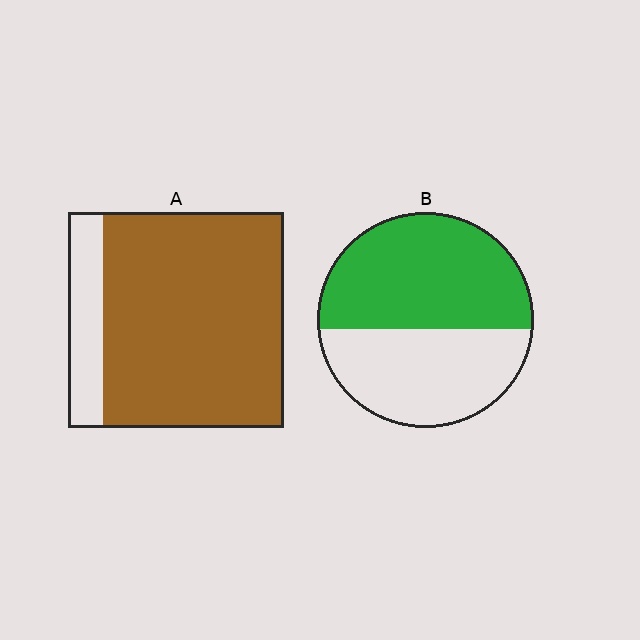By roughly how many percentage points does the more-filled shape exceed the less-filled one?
By roughly 30 percentage points (A over B).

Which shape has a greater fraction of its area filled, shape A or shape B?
Shape A.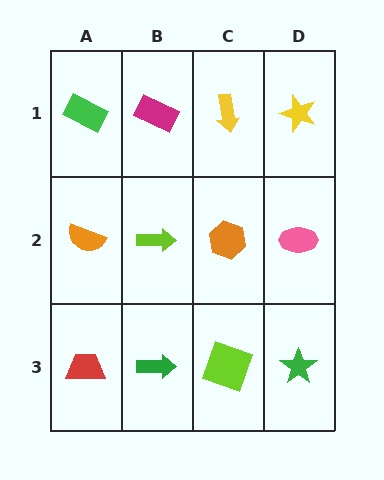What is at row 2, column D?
A pink ellipse.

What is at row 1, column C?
A yellow arrow.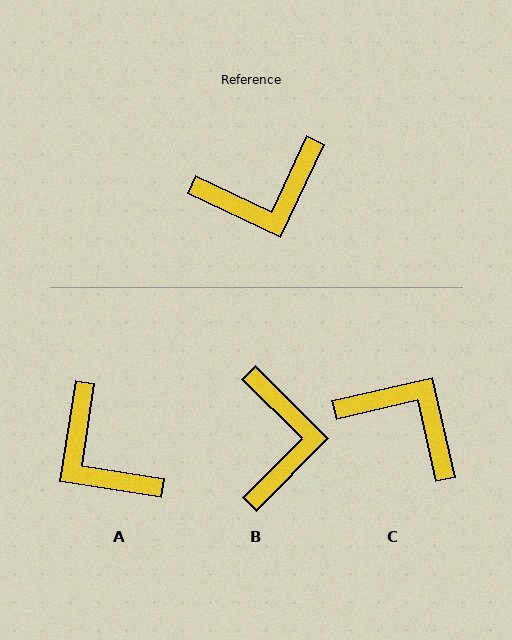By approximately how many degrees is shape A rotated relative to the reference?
Approximately 74 degrees clockwise.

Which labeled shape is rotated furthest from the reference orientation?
C, about 128 degrees away.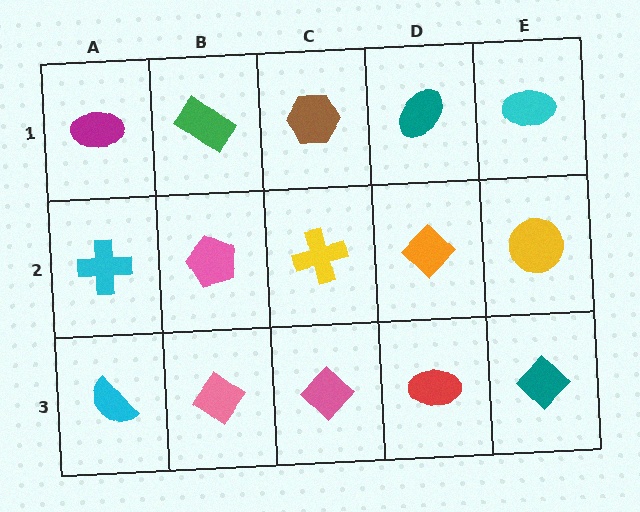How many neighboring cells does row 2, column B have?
4.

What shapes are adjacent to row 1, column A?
A cyan cross (row 2, column A), a green rectangle (row 1, column B).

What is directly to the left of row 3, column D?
A pink diamond.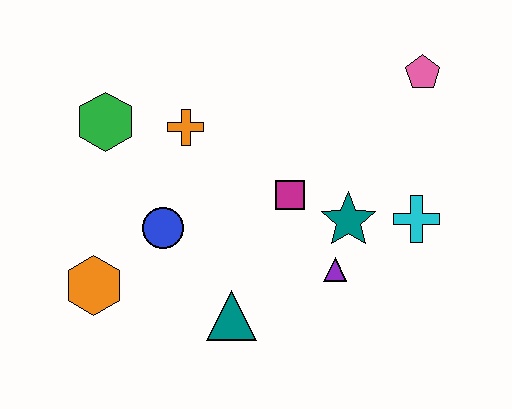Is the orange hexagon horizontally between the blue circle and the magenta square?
No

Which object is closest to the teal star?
The purple triangle is closest to the teal star.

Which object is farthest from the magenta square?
The orange hexagon is farthest from the magenta square.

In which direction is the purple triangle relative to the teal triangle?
The purple triangle is to the right of the teal triangle.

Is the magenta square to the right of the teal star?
No